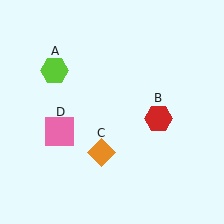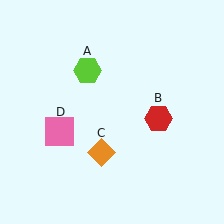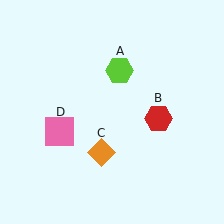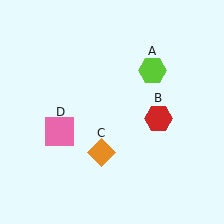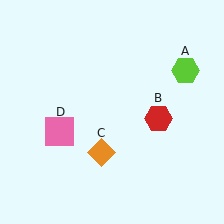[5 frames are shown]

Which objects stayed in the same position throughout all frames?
Red hexagon (object B) and orange diamond (object C) and pink square (object D) remained stationary.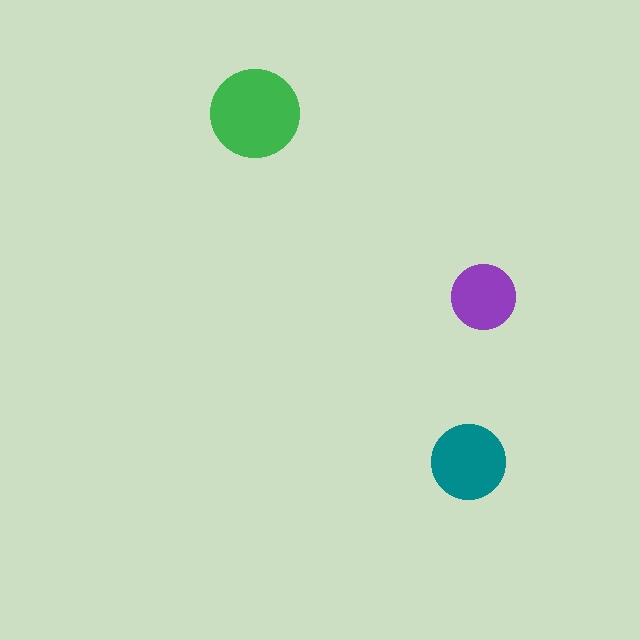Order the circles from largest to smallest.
the green one, the teal one, the purple one.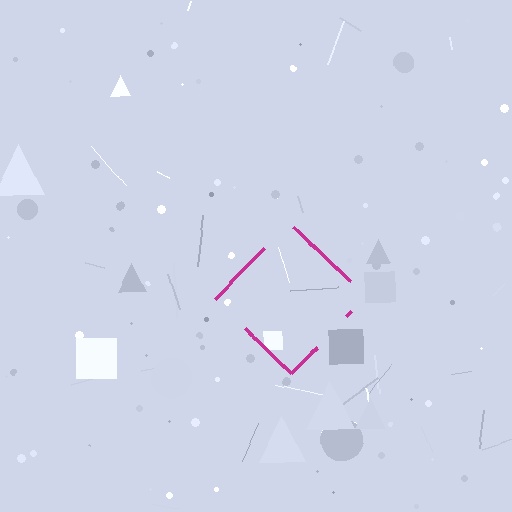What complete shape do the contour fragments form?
The contour fragments form a diamond.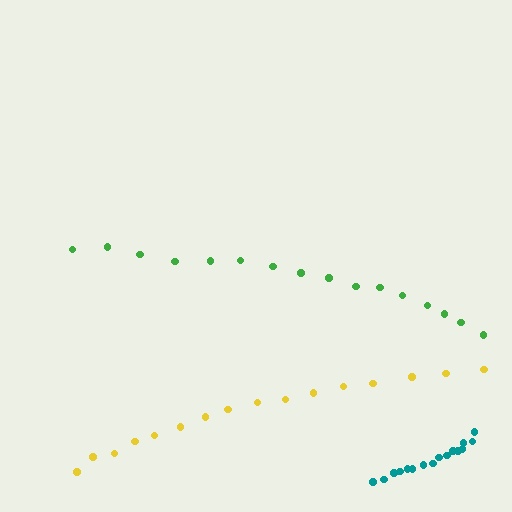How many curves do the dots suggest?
There are 3 distinct paths.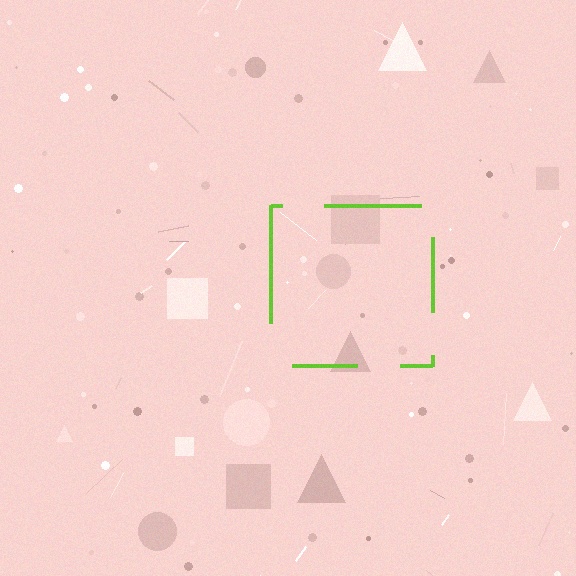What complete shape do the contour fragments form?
The contour fragments form a square.